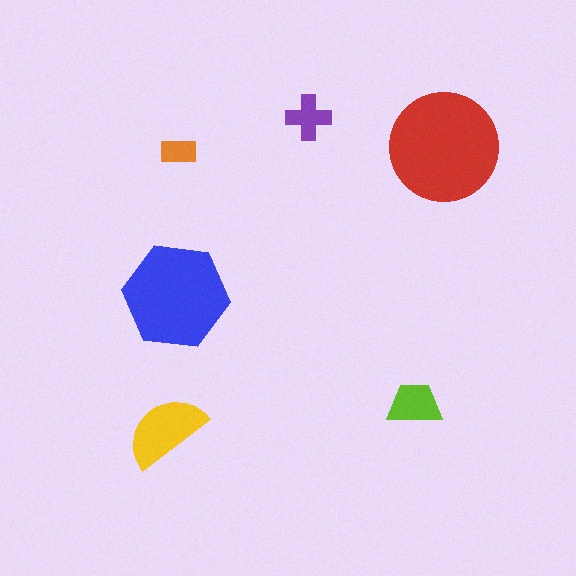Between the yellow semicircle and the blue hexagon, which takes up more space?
The blue hexagon.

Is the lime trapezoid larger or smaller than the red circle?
Smaller.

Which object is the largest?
The red circle.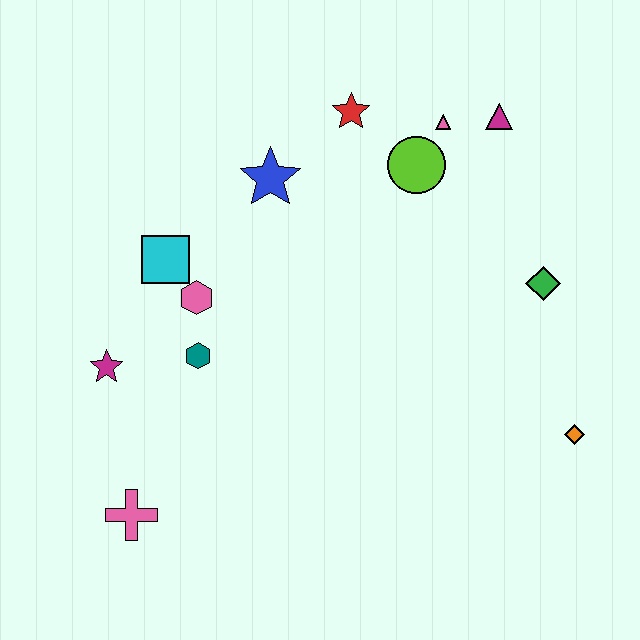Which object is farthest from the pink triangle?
The pink cross is farthest from the pink triangle.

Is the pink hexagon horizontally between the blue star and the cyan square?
Yes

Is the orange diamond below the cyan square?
Yes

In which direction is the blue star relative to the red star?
The blue star is to the left of the red star.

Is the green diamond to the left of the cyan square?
No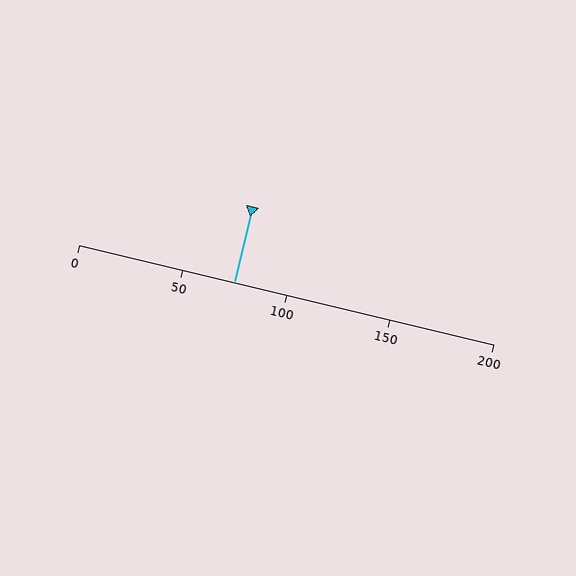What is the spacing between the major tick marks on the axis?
The major ticks are spaced 50 apart.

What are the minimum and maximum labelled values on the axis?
The axis runs from 0 to 200.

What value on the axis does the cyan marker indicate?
The marker indicates approximately 75.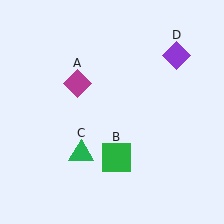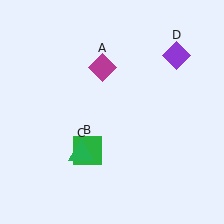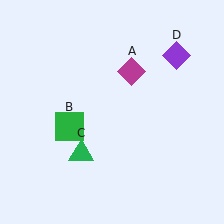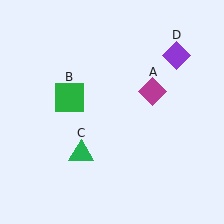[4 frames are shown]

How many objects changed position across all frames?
2 objects changed position: magenta diamond (object A), green square (object B).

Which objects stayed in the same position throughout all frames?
Green triangle (object C) and purple diamond (object D) remained stationary.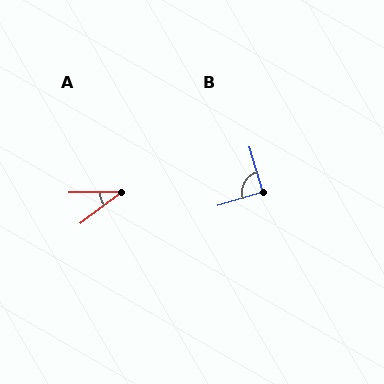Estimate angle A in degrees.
Approximately 37 degrees.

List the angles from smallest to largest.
A (37°), B (91°).